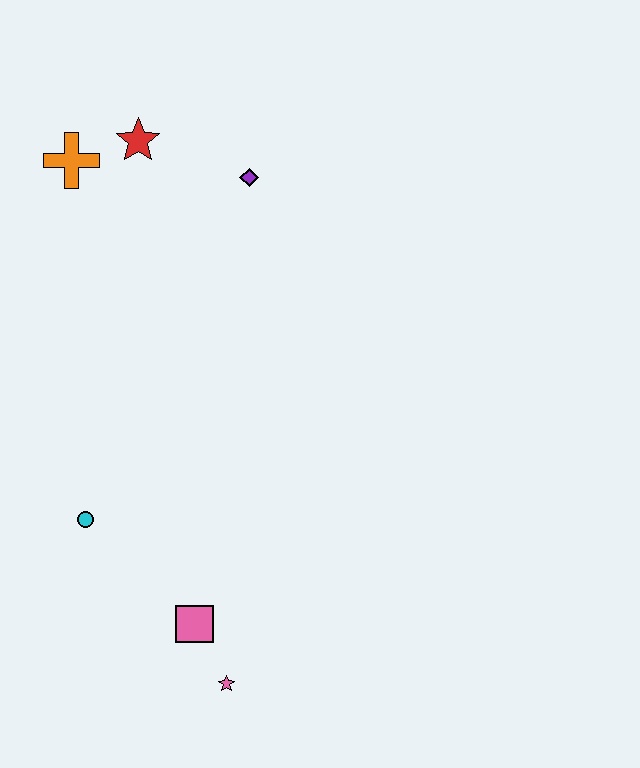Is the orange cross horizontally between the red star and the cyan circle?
No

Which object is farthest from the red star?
The pink star is farthest from the red star.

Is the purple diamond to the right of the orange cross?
Yes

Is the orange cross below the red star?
Yes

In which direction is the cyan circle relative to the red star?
The cyan circle is below the red star.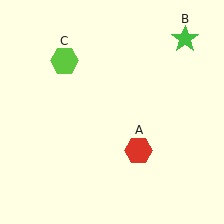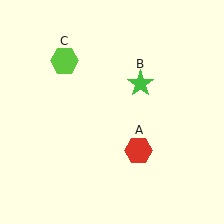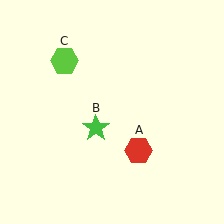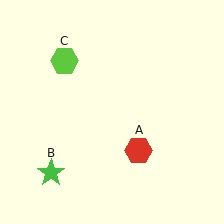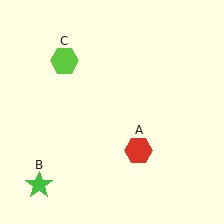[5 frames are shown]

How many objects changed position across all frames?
1 object changed position: green star (object B).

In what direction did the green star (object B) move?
The green star (object B) moved down and to the left.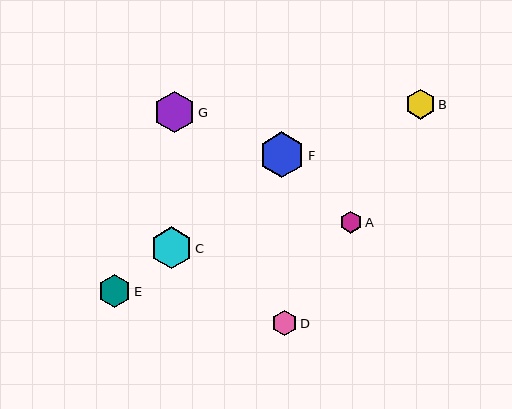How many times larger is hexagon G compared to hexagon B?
Hexagon G is approximately 1.4 times the size of hexagon B.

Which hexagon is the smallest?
Hexagon A is the smallest with a size of approximately 22 pixels.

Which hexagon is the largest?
Hexagon F is the largest with a size of approximately 45 pixels.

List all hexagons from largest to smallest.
From largest to smallest: F, C, G, E, B, D, A.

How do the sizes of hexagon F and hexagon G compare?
Hexagon F and hexagon G are approximately the same size.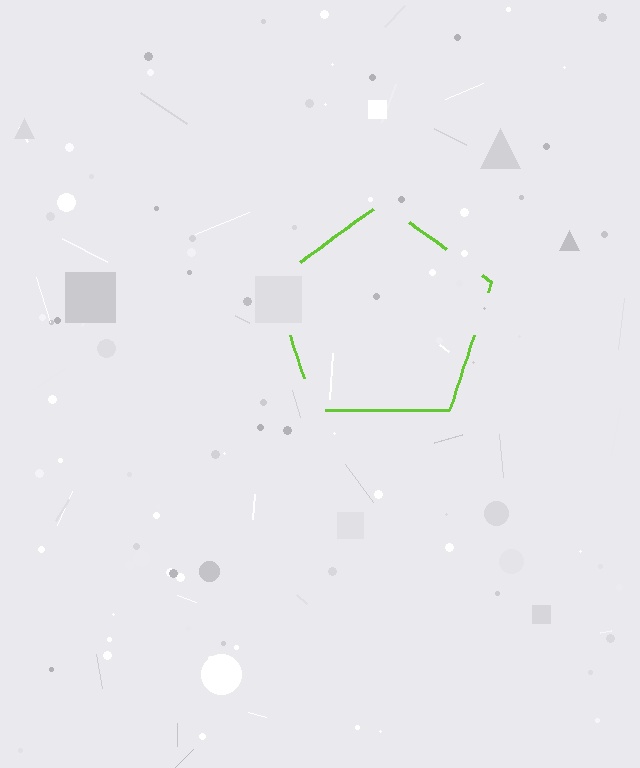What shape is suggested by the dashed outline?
The dashed outline suggests a pentagon.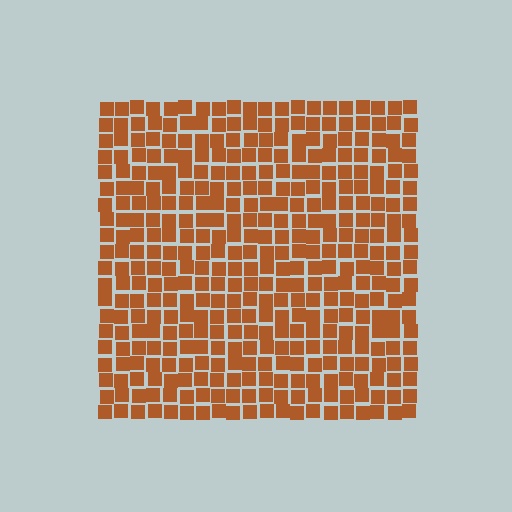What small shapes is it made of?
It is made of small squares.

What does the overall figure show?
The overall figure shows a square.